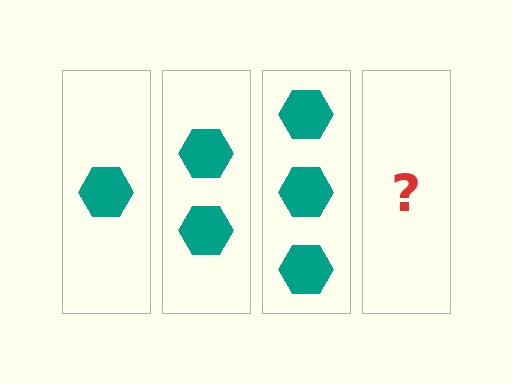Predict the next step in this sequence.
The next step is 4 hexagons.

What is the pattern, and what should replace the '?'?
The pattern is that each step adds one more hexagon. The '?' should be 4 hexagons.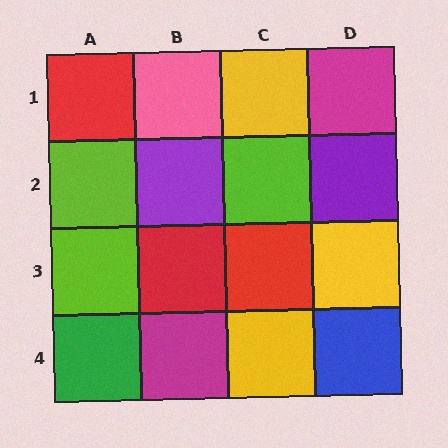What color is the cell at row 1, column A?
Red.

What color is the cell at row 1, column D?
Magenta.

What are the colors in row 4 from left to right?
Green, magenta, yellow, blue.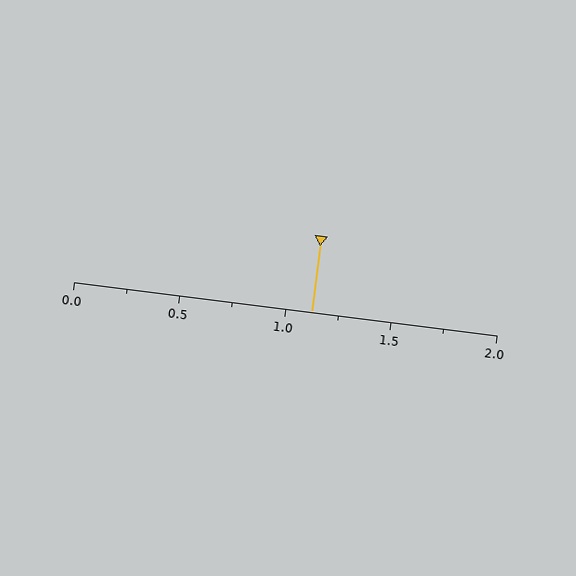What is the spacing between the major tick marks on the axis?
The major ticks are spaced 0.5 apart.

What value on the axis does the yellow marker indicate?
The marker indicates approximately 1.12.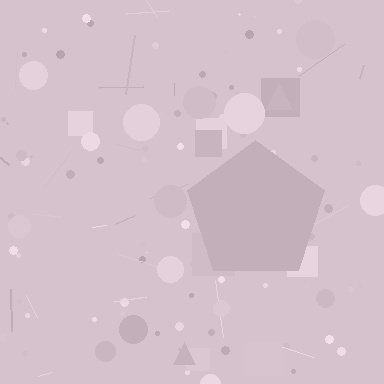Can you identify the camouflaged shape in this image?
The camouflaged shape is a pentagon.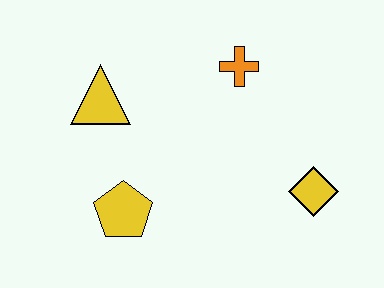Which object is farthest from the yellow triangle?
The yellow diamond is farthest from the yellow triangle.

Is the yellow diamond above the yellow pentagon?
Yes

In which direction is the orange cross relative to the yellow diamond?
The orange cross is above the yellow diamond.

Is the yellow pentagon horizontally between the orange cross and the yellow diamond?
No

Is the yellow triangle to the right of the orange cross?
No